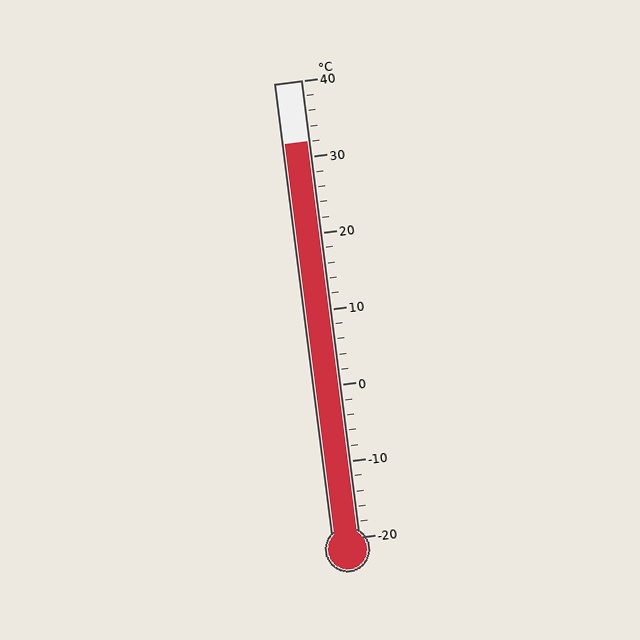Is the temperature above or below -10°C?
The temperature is above -10°C.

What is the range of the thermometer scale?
The thermometer scale ranges from -20°C to 40°C.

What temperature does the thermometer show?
The thermometer shows approximately 32°C.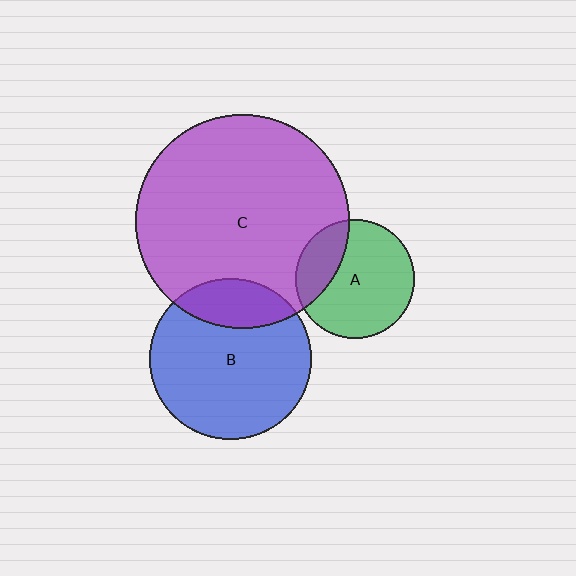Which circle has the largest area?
Circle C (purple).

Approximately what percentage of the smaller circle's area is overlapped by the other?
Approximately 25%.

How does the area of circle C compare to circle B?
Approximately 1.8 times.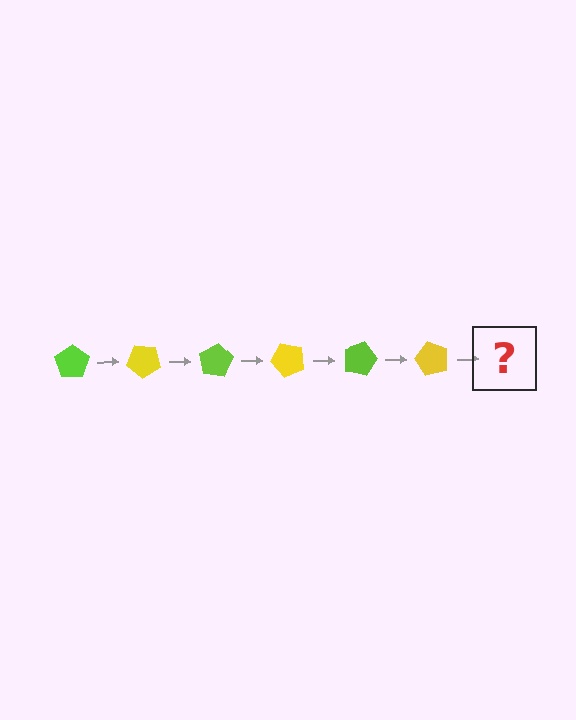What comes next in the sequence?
The next element should be a lime pentagon, rotated 240 degrees from the start.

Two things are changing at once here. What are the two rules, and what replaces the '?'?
The two rules are that it rotates 40 degrees each step and the color cycles through lime and yellow. The '?' should be a lime pentagon, rotated 240 degrees from the start.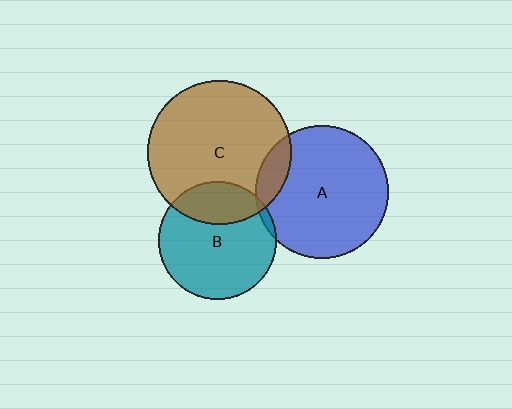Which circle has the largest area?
Circle C (brown).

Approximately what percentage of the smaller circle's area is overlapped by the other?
Approximately 25%.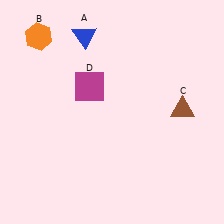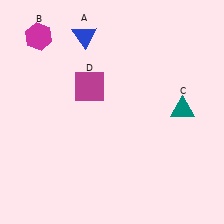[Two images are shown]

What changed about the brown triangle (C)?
In Image 1, C is brown. In Image 2, it changed to teal.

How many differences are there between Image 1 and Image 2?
There are 2 differences between the two images.